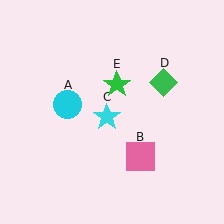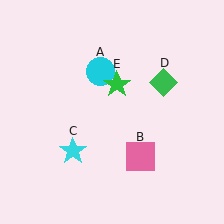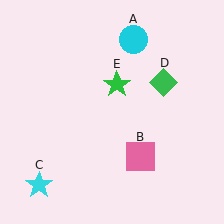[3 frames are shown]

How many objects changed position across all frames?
2 objects changed position: cyan circle (object A), cyan star (object C).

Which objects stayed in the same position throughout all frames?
Pink square (object B) and green diamond (object D) and green star (object E) remained stationary.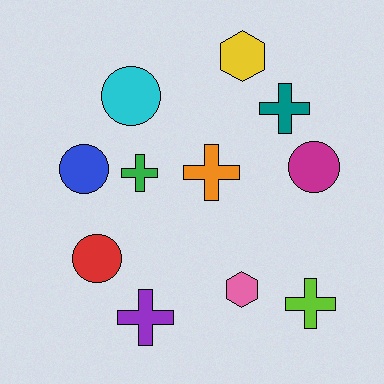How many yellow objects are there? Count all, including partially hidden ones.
There is 1 yellow object.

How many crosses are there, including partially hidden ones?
There are 5 crosses.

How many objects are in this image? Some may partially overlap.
There are 11 objects.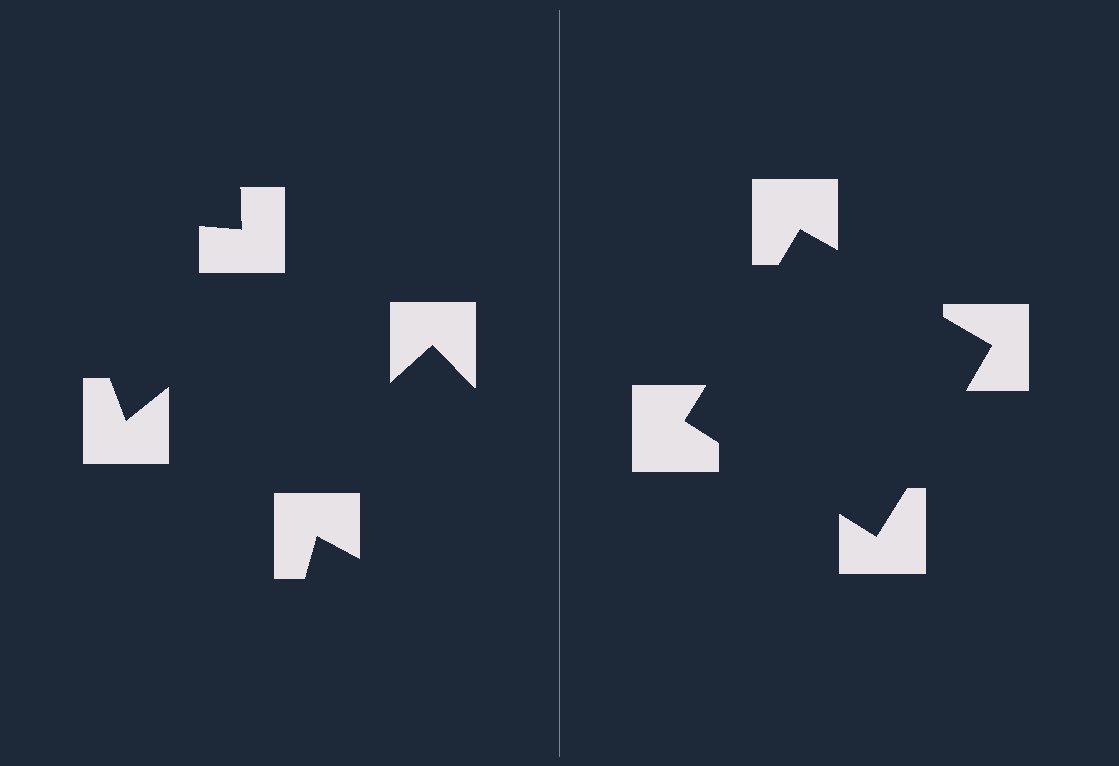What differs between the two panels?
The notched squares are positioned identically on both sides; only the wedge orientations differ. On the right they align to a square; on the left they are misaligned.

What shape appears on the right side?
An illusory square.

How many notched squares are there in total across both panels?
8 — 4 on each side.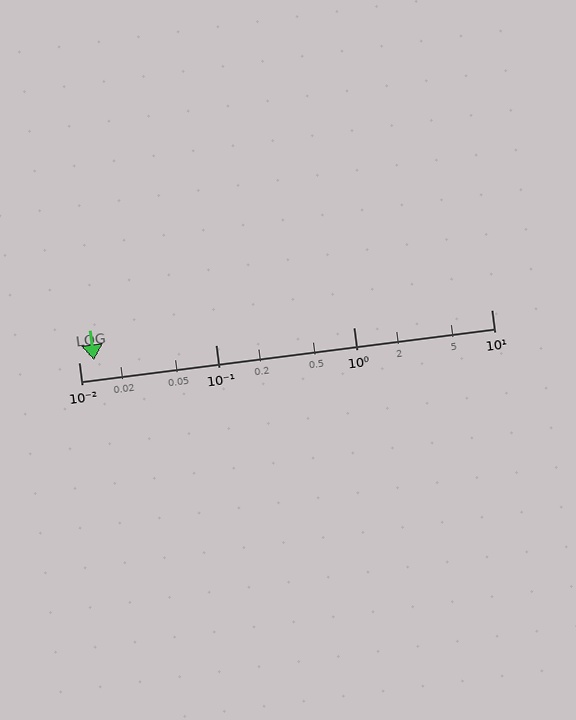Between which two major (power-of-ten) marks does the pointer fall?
The pointer is between 0.01 and 0.1.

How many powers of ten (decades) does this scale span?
The scale spans 3 decades, from 0.01 to 10.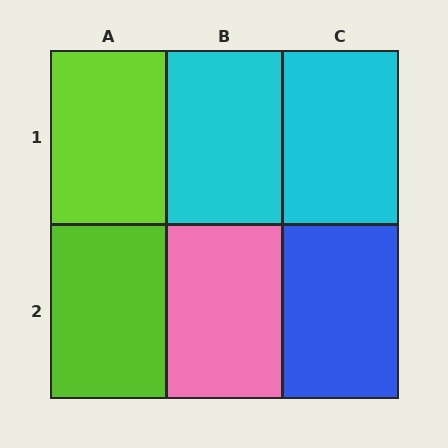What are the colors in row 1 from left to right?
Lime, cyan, cyan.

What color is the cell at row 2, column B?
Pink.